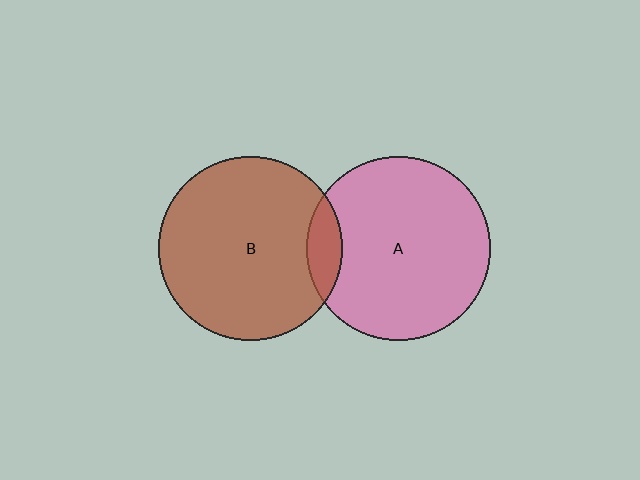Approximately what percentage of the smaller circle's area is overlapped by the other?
Approximately 10%.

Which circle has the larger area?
Circle A (pink).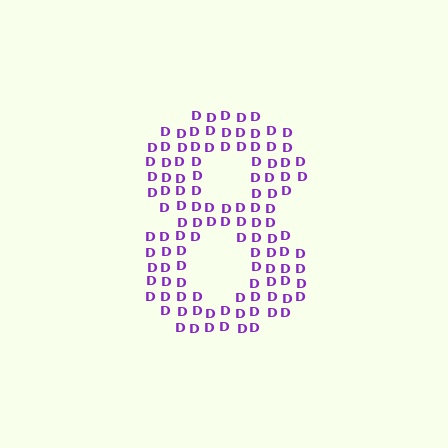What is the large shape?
The large shape is the digit 8.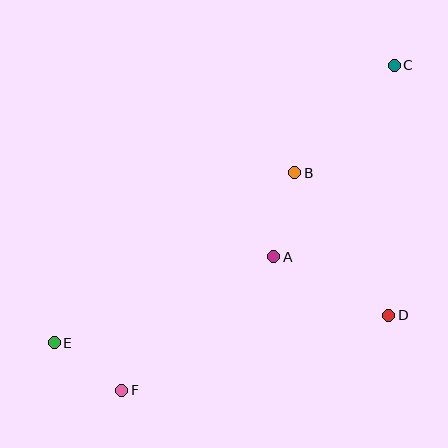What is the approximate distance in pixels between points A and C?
The distance between A and C is approximately 226 pixels.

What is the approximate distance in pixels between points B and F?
The distance between B and F is approximately 278 pixels.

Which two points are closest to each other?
Points E and F are closest to each other.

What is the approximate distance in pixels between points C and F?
The distance between C and F is approximately 424 pixels.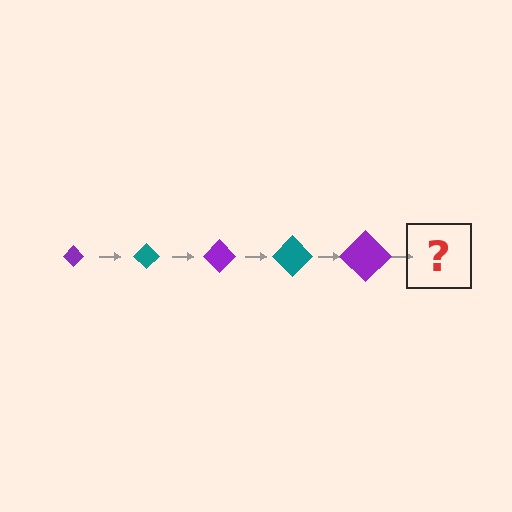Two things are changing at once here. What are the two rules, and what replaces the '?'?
The two rules are that the diamond grows larger each step and the color cycles through purple and teal. The '?' should be a teal diamond, larger than the previous one.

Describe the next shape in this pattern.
It should be a teal diamond, larger than the previous one.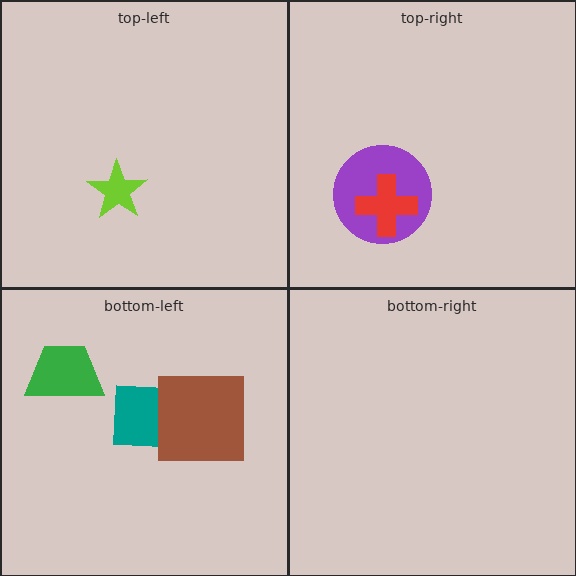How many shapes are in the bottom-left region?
3.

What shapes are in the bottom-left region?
The green trapezoid, the teal square, the brown square.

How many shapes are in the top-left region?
1.